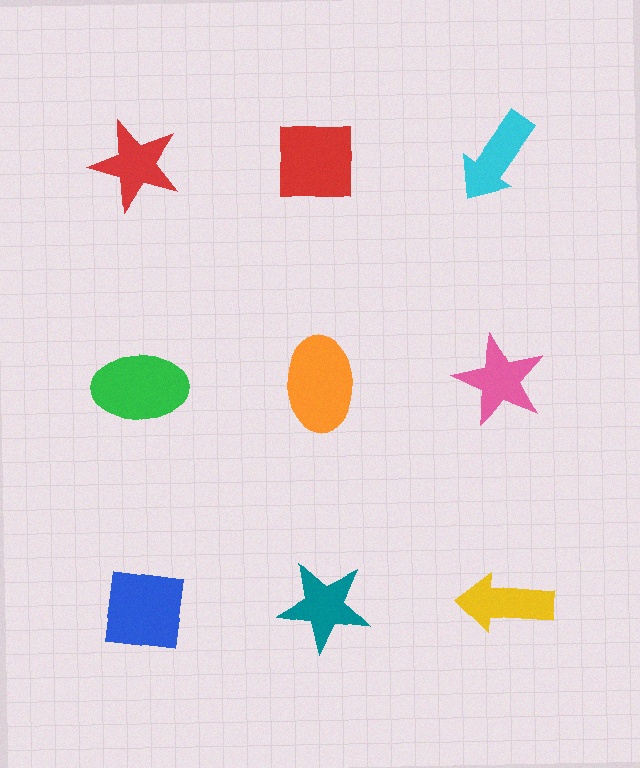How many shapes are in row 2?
3 shapes.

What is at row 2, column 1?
A green ellipse.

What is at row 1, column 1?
A red star.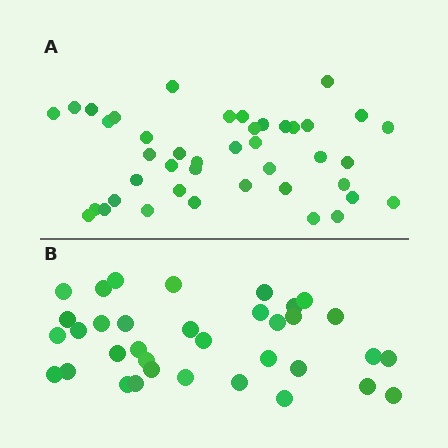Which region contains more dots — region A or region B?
Region A (the top region) has more dots.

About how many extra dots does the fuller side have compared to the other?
Region A has roughly 8 or so more dots than region B.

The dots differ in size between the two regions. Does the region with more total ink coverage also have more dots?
No. Region B has more total ink coverage because its dots are larger, but region A actually contains more individual dots. Total area can be misleading — the number of items is what matters here.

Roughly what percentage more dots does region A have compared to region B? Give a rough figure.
About 20% more.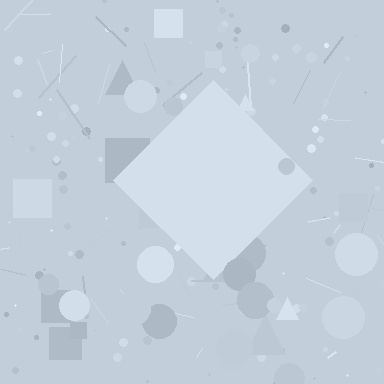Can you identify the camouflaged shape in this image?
The camouflaged shape is a diamond.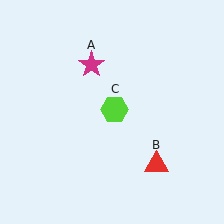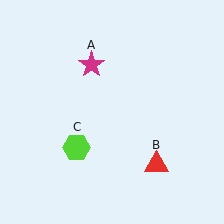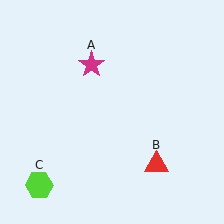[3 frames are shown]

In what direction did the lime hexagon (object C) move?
The lime hexagon (object C) moved down and to the left.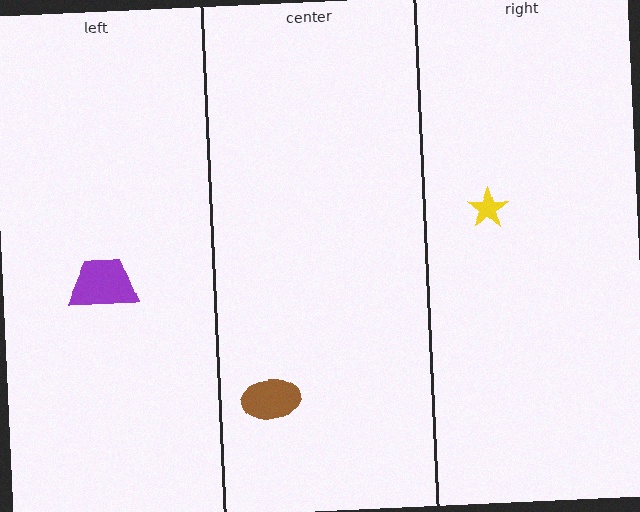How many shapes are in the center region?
1.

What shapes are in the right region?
The yellow star.